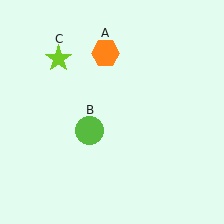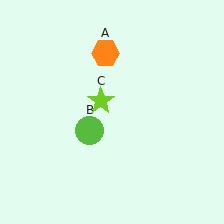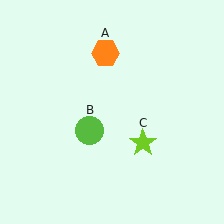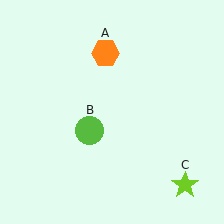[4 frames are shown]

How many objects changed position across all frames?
1 object changed position: lime star (object C).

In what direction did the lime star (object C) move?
The lime star (object C) moved down and to the right.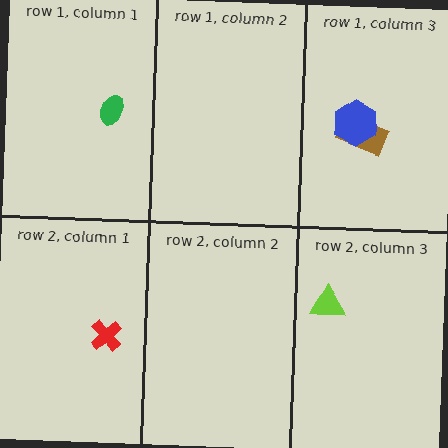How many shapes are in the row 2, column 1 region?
1.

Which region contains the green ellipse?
The row 1, column 1 region.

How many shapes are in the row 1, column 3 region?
2.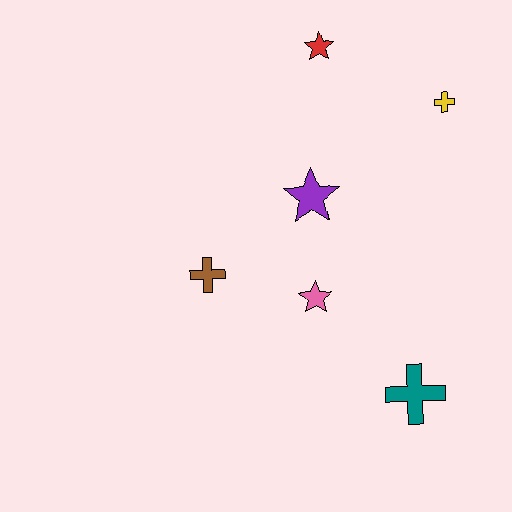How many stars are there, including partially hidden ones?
There are 3 stars.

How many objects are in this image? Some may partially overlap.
There are 6 objects.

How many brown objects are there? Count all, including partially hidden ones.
There is 1 brown object.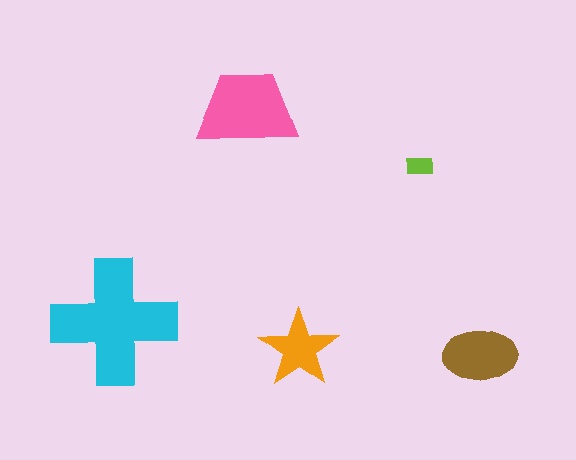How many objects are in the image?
There are 5 objects in the image.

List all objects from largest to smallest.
The cyan cross, the pink trapezoid, the brown ellipse, the orange star, the lime rectangle.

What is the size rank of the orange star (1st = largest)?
4th.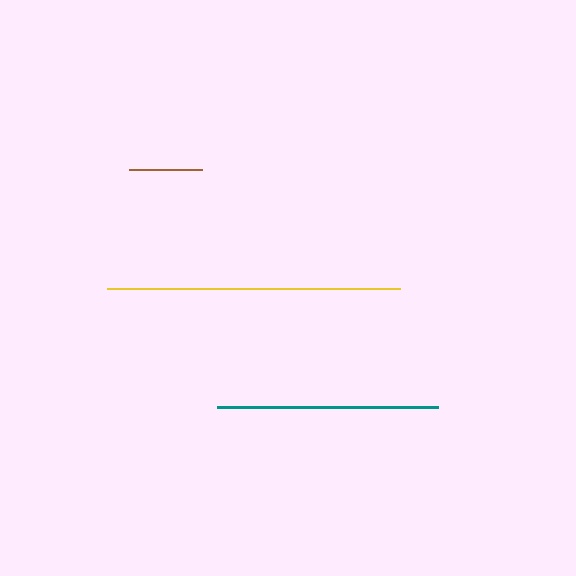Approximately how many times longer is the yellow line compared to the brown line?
The yellow line is approximately 4.0 times the length of the brown line.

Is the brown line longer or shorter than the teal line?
The teal line is longer than the brown line.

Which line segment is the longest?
The yellow line is the longest at approximately 293 pixels.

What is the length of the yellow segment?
The yellow segment is approximately 293 pixels long.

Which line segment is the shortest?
The brown line is the shortest at approximately 73 pixels.